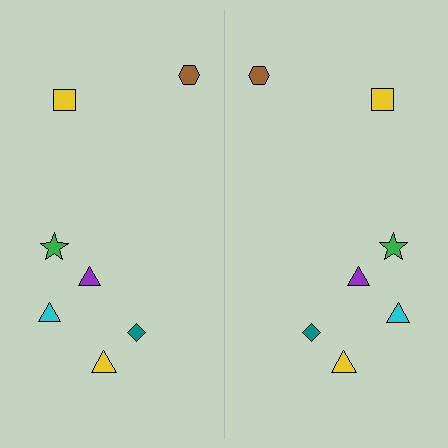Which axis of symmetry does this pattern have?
The pattern has a vertical axis of symmetry running through the center of the image.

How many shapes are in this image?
There are 14 shapes in this image.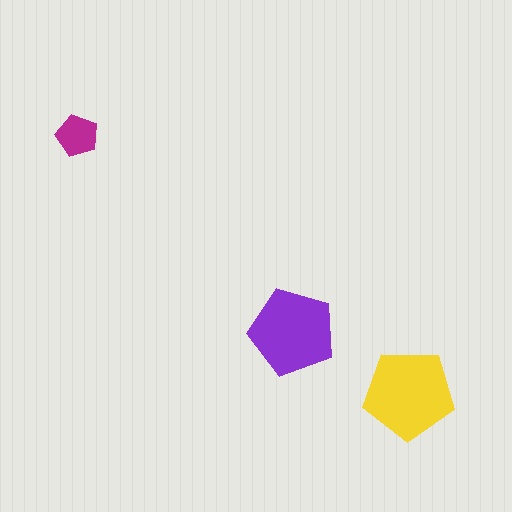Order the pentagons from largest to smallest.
the yellow one, the purple one, the magenta one.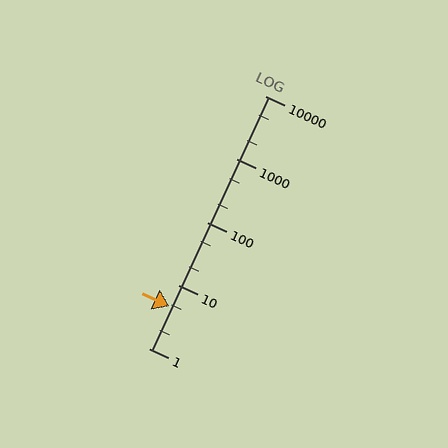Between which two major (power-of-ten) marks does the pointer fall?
The pointer is between 1 and 10.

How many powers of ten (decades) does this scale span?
The scale spans 4 decades, from 1 to 10000.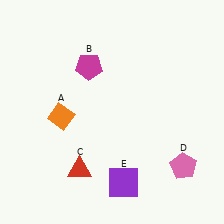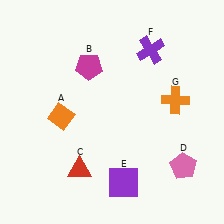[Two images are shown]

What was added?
A purple cross (F), an orange cross (G) were added in Image 2.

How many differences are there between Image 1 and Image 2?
There are 2 differences between the two images.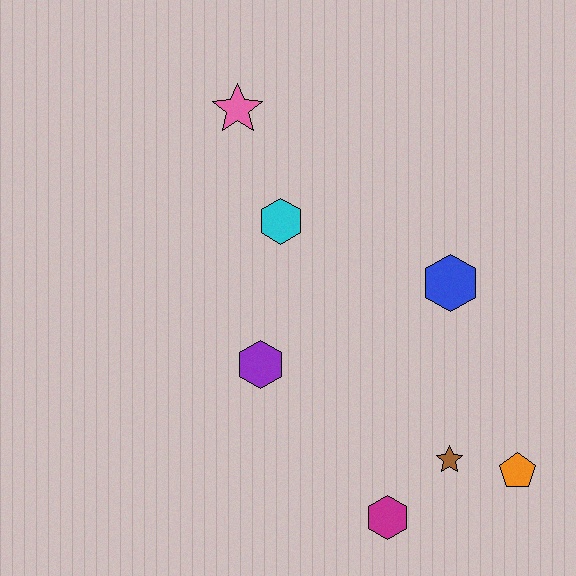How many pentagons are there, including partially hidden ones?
There is 1 pentagon.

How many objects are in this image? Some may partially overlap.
There are 7 objects.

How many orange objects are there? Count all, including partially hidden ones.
There is 1 orange object.